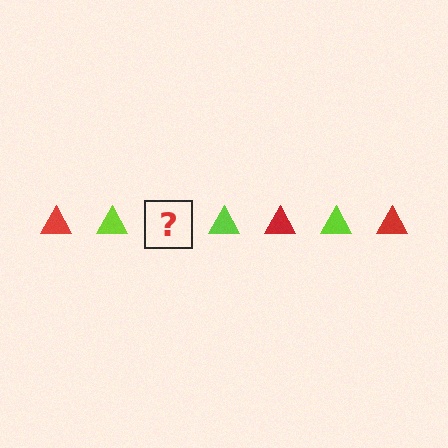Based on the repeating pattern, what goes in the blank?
The blank should be a red triangle.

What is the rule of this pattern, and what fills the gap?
The rule is that the pattern cycles through red, lime triangles. The gap should be filled with a red triangle.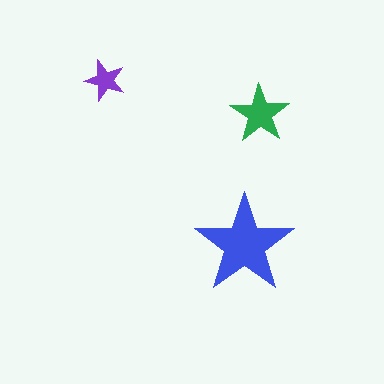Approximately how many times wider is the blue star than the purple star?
About 2.5 times wider.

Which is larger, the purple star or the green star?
The green one.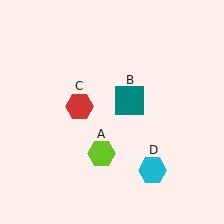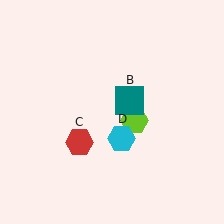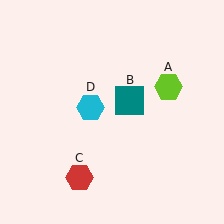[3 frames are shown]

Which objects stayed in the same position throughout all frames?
Teal square (object B) remained stationary.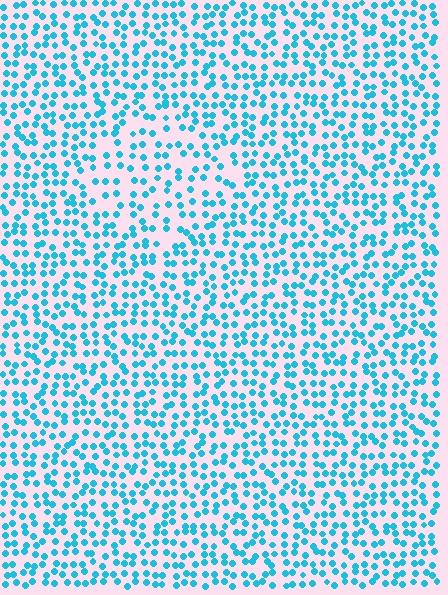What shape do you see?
I see a diamond.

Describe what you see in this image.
The image contains small cyan elements arranged at two different densities. A diamond-shaped region is visible where the elements are less densely packed than the surrounding area.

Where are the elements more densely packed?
The elements are more densely packed outside the diamond boundary.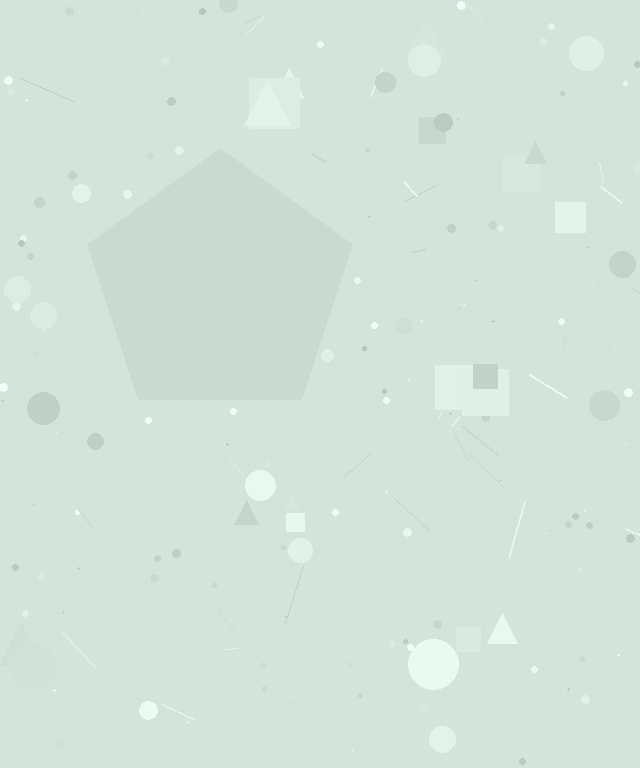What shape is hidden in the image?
A pentagon is hidden in the image.